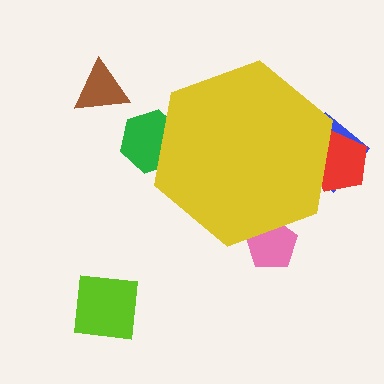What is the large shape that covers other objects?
A yellow hexagon.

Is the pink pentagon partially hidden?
Yes, the pink pentagon is partially hidden behind the yellow hexagon.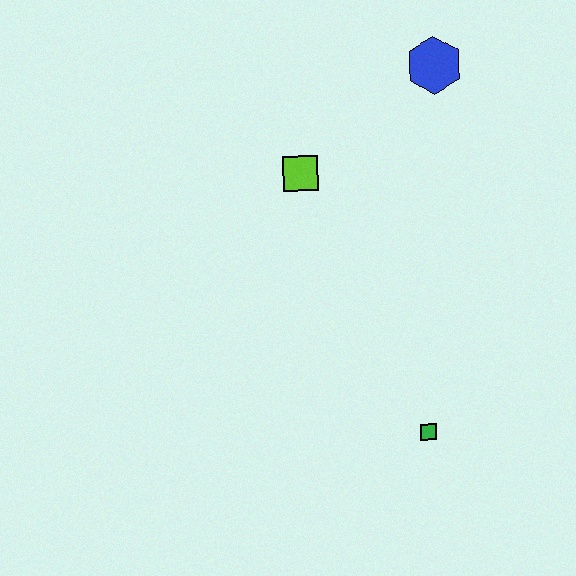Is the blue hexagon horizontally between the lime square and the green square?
No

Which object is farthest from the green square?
The blue hexagon is farthest from the green square.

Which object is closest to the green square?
The lime square is closest to the green square.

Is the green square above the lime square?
No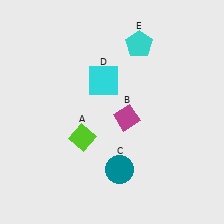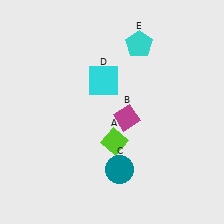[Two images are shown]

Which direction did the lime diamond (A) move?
The lime diamond (A) moved right.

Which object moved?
The lime diamond (A) moved right.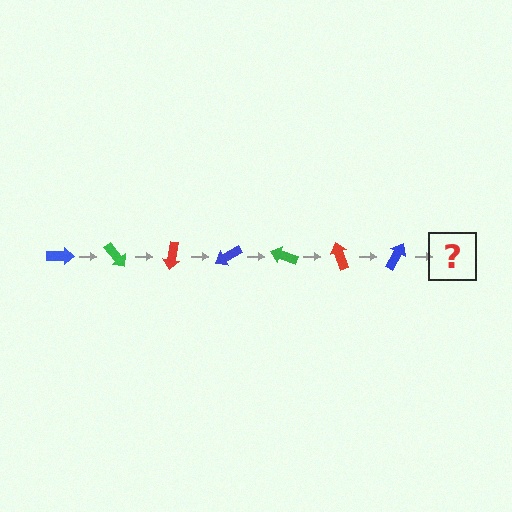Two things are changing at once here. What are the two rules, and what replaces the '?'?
The two rules are that it rotates 50 degrees each step and the color cycles through blue, green, and red. The '?' should be a green arrow, rotated 350 degrees from the start.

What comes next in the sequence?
The next element should be a green arrow, rotated 350 degrees from the start.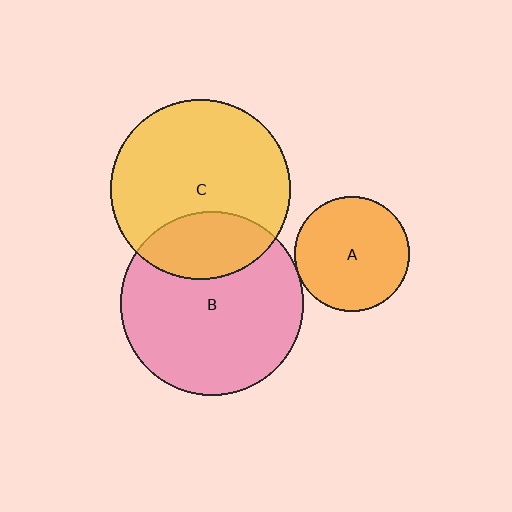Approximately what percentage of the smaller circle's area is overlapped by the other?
Approximately 25%.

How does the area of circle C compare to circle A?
Approximately 2.4 times.